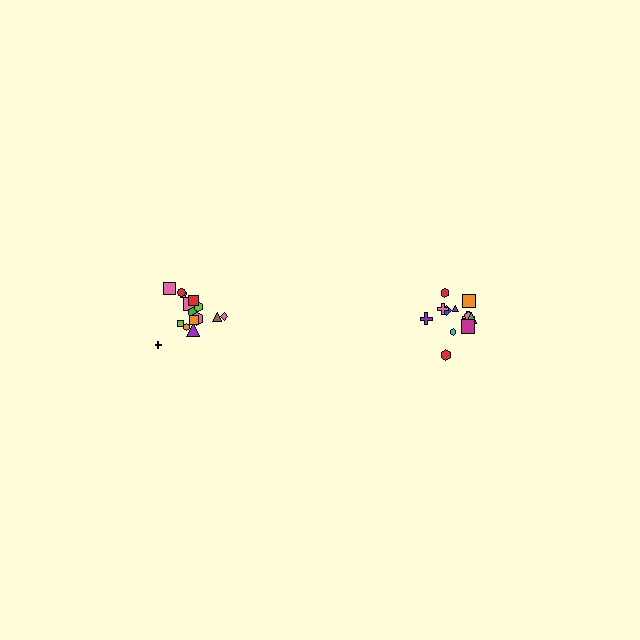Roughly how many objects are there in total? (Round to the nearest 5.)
Roughly 25 objects in total.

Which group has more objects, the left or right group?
The left group.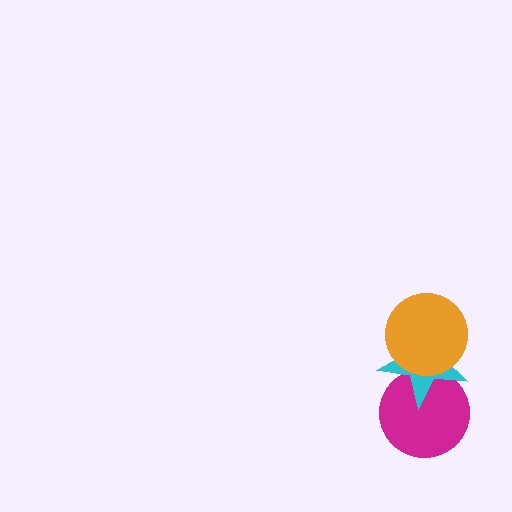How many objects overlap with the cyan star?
2 objects overlap with the cyan star.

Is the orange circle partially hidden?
No, no other shape covers it.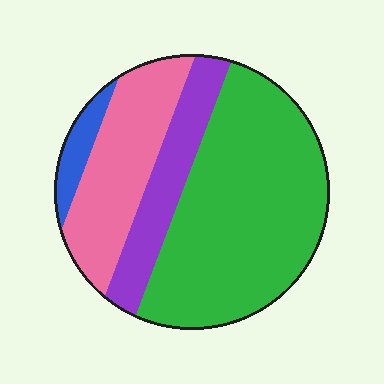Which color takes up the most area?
Green, at roughly 55%.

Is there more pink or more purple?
Pink.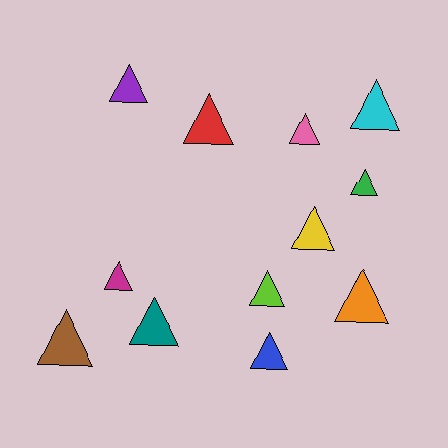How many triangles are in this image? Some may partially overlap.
There are 12 triangles.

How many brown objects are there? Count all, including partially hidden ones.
There is 1 brown object.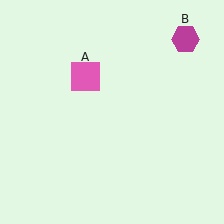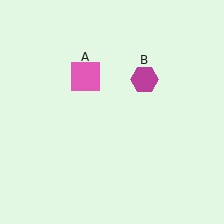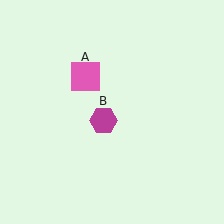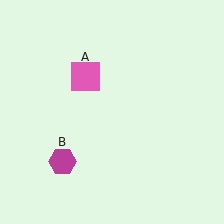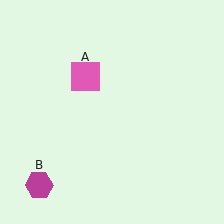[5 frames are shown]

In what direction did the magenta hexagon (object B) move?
The magenta hexagon (object B) moved down and to the left.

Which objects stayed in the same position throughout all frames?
Pink square (object A) remained stationary.